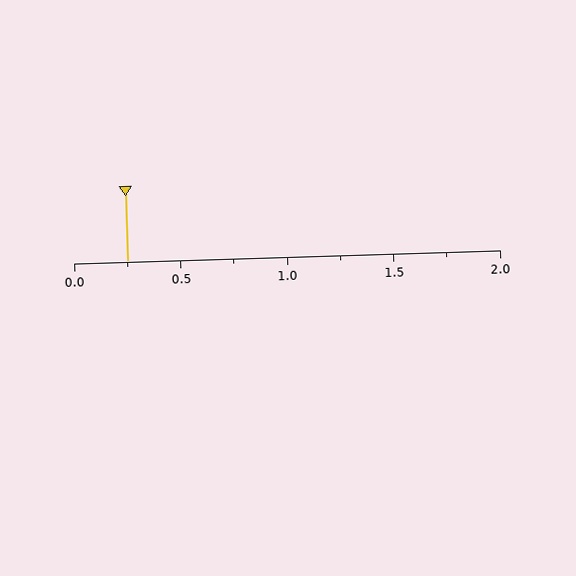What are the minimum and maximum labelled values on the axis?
The axis runs from 0.0 to 2.0.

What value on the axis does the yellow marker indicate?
The marker indicates approximately 0.25.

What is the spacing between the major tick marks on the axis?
The major ticks are spaced 0.5 apart.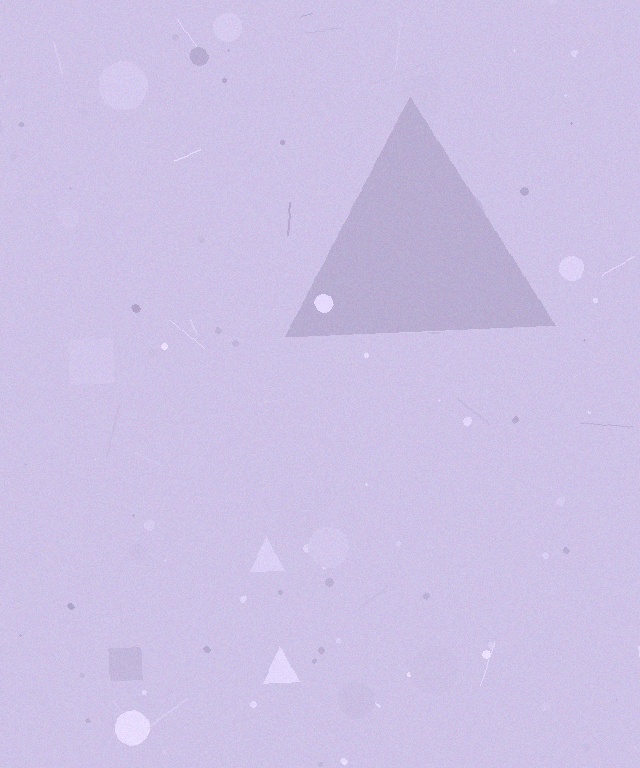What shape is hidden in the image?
A triangle is hidden in the image.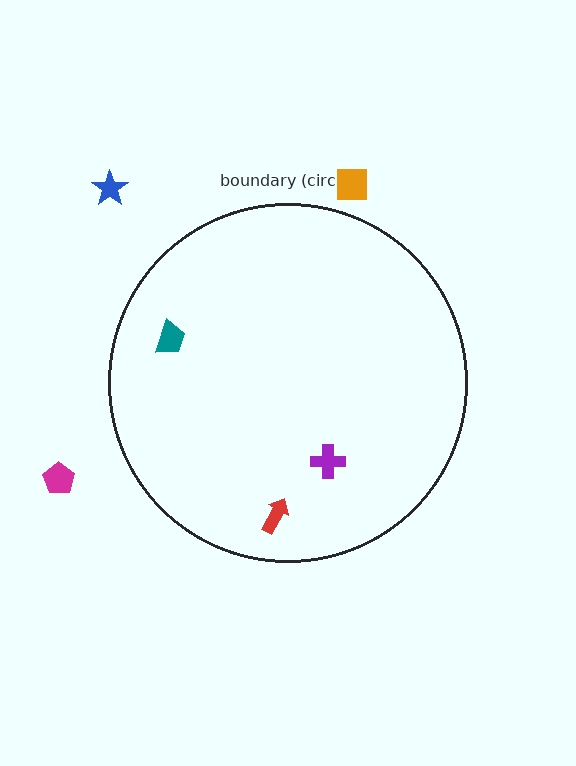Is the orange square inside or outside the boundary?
Outside.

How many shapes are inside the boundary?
3 inside, 3 outside.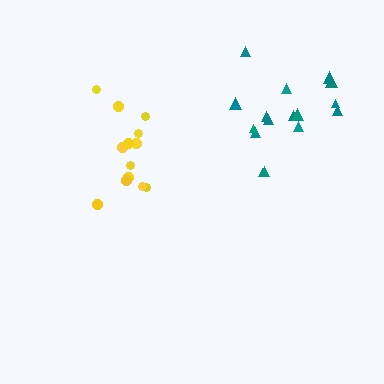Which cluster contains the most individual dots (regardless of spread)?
Teal (16).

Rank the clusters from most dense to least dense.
yellow, teal.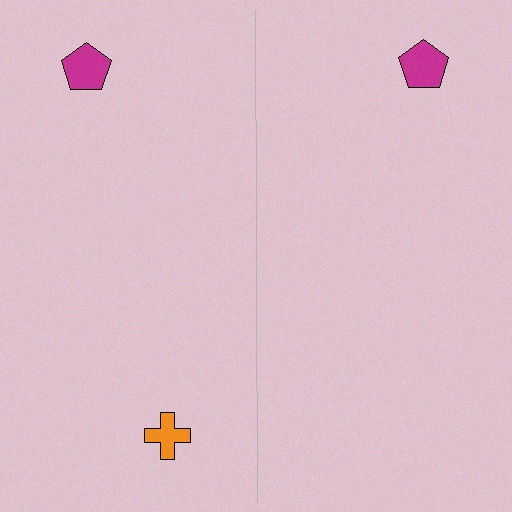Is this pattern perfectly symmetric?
No, the pattern is not perfectly symmetric. A orange cross is missing from the right side.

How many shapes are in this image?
There are 3 shapes in this image.